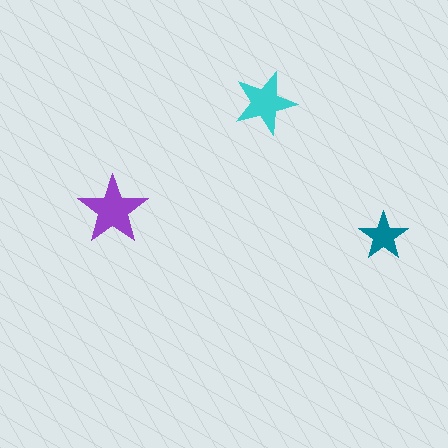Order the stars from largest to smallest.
the purple one, the cyan one, the teal one.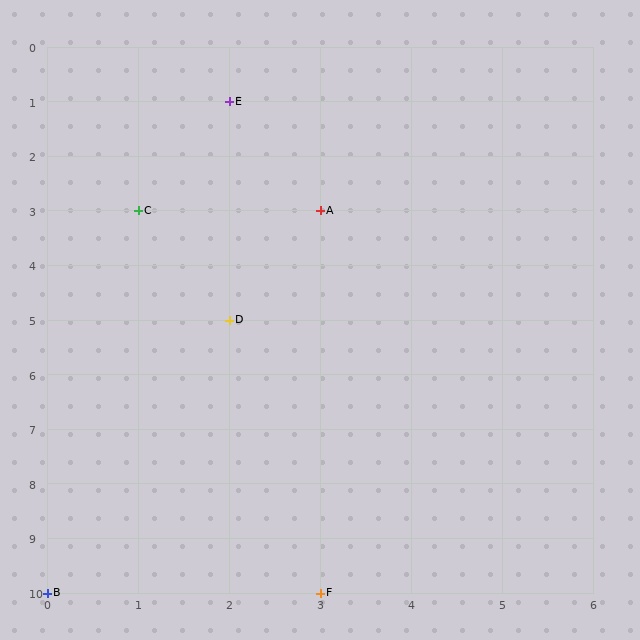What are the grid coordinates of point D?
Point D is at grid coordinates (2, 5).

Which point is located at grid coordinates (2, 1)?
Point E is at (2, 1).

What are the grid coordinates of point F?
Point F is at grid coordinates (3, 10).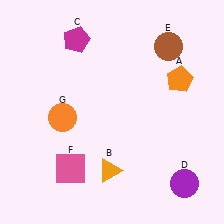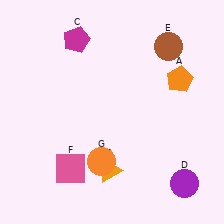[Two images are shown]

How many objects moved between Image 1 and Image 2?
1 object moved between the two images.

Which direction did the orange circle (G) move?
The orange circle (G) moved down.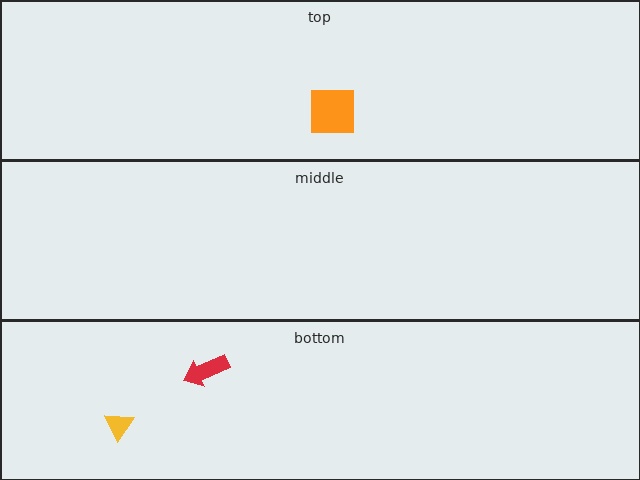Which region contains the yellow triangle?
The bottom region.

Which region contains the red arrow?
The bottom region.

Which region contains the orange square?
The top region.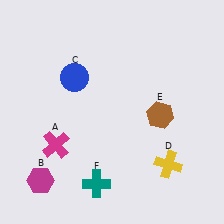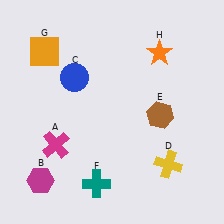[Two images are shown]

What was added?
An orange square (G), an orange star (H) were added in Image 2.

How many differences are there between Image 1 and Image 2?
There are 2 differences between the two images.